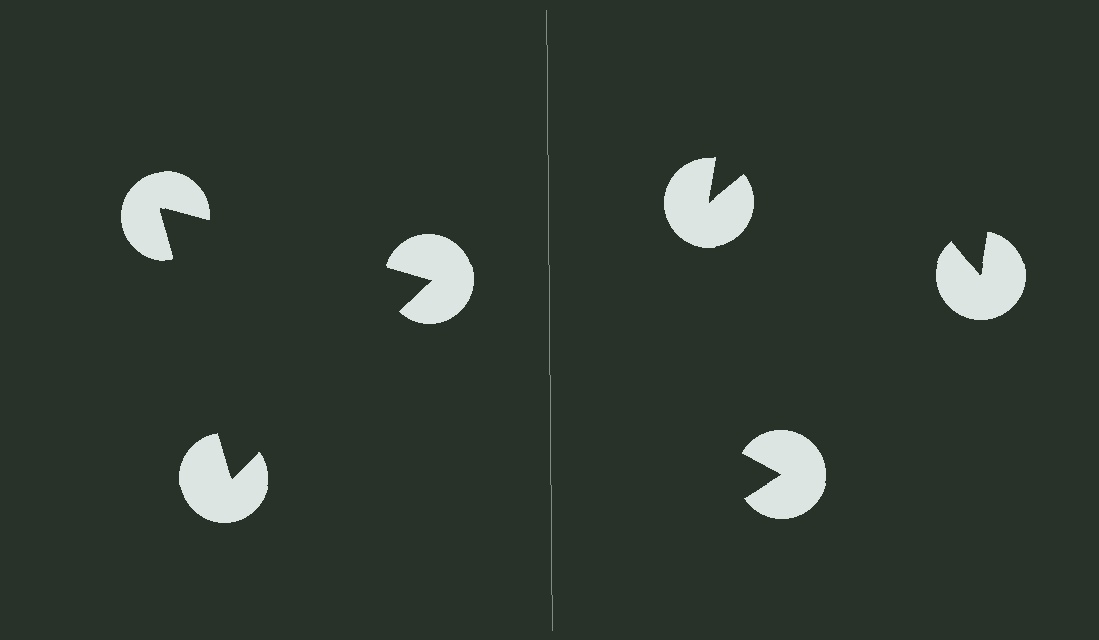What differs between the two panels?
The pac-man discs are positioned identically on both sides; only the wedge orientations differ. On the left they align to a triangle; on the right they are misaligned.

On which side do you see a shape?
An illusory triangle appears on the left side. On the right side the wedge cuts are rotated, so no coherent shape forms.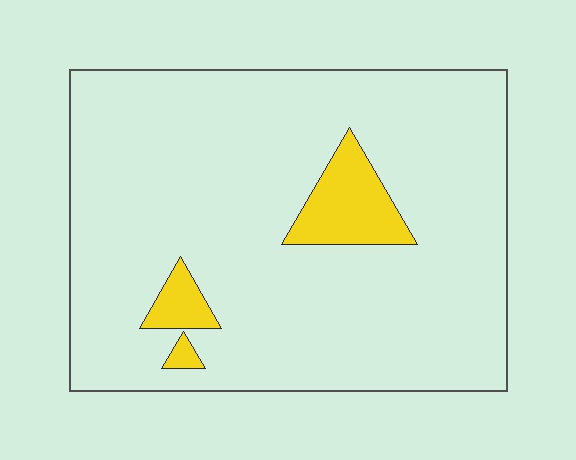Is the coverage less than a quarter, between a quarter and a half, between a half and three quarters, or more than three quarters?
Less than a quarter.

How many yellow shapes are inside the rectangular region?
3.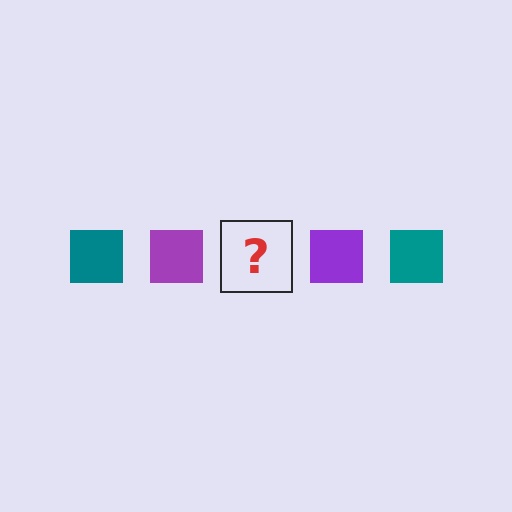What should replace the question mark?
The question mark should be replaced with a teal square.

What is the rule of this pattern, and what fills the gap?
The rule is that the pattern cycles through teal, purple squares. The gap should be filled with a teal square.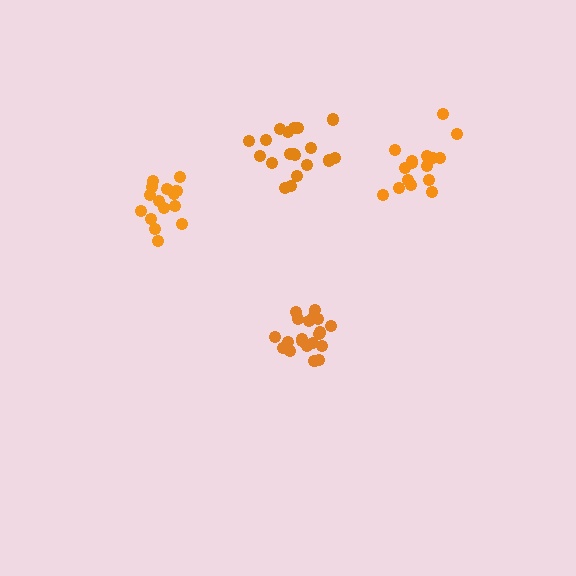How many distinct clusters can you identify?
There are 4 distinct clusters.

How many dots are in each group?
Group 1: 15 dots, Group 2: 20 dots, Group 3: 16 dots, Group 4: 19 dots (70 total).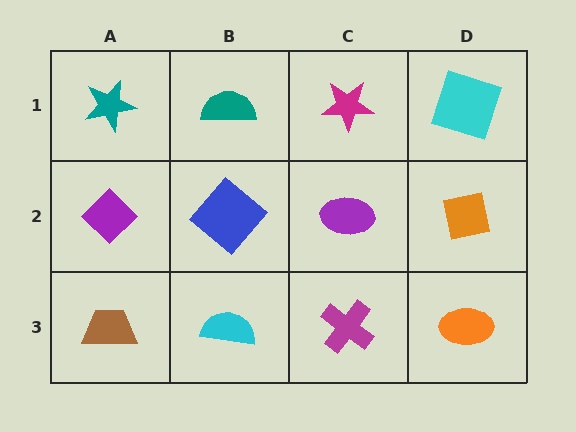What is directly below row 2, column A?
A brown trapezoid.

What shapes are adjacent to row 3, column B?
A blue diamond (row 2, column B), a brown trapezoid (row 3, column A), a magenta cross (row 3, column C).